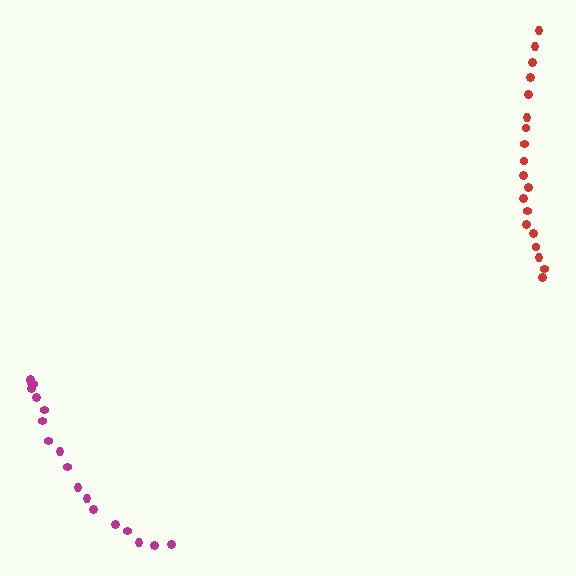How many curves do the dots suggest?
There are 2 distinct paths.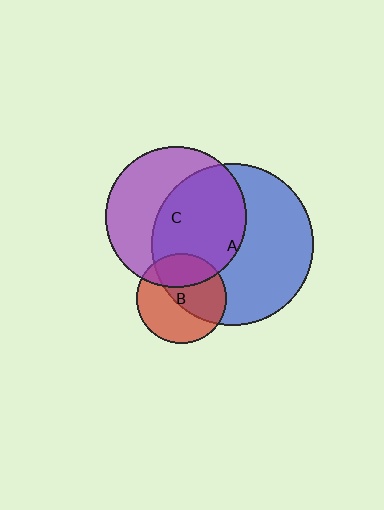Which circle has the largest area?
Circle A (blue).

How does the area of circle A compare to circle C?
Approximately 1.3 times.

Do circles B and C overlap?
Yes.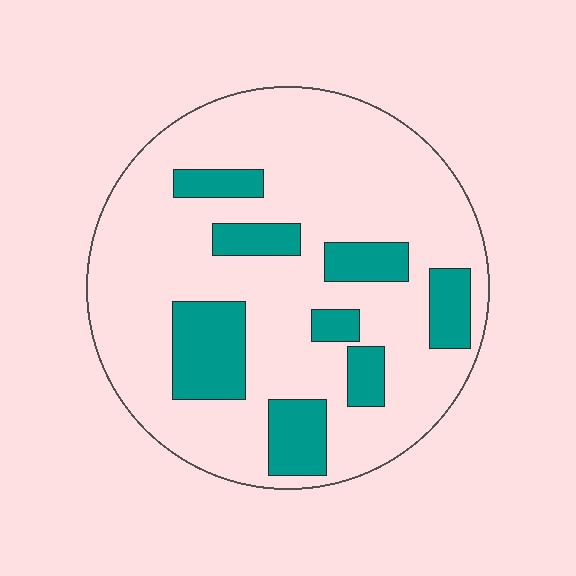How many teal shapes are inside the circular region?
8.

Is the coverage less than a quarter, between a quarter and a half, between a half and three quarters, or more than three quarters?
Less than a quarter.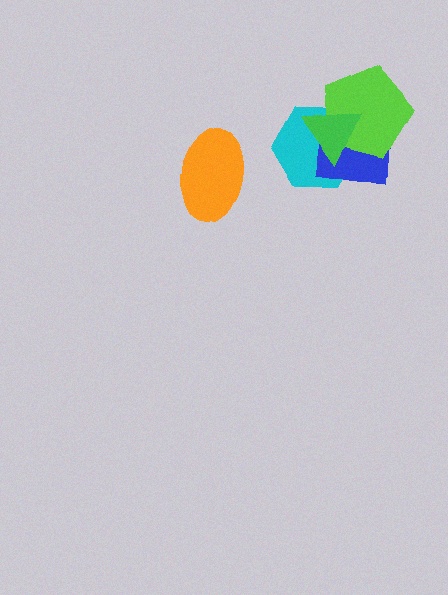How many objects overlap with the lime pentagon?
3 objects overlap with the lime pentagon.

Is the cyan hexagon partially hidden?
Yes, it is partially covered by another shape.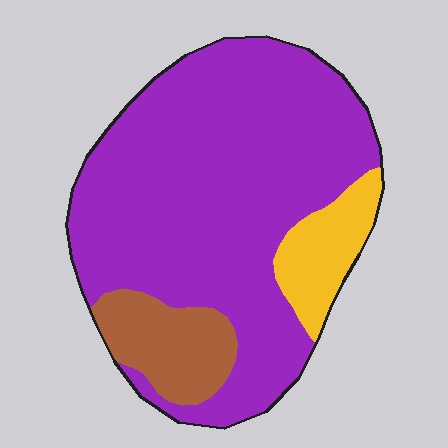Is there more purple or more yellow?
Purple.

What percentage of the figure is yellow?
Yellow covers 10% of the figure.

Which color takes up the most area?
Purple, at roughly 75%.